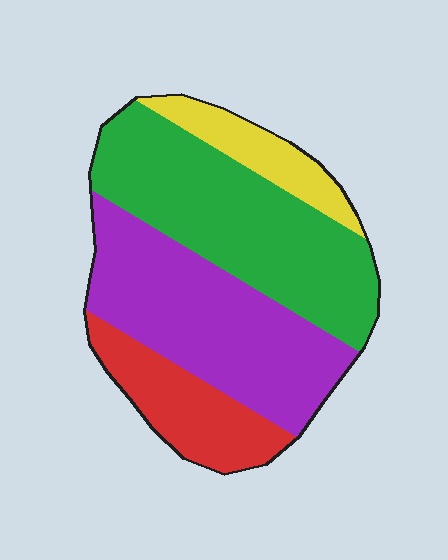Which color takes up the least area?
Yellow, at roughly 10%.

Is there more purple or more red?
Purple.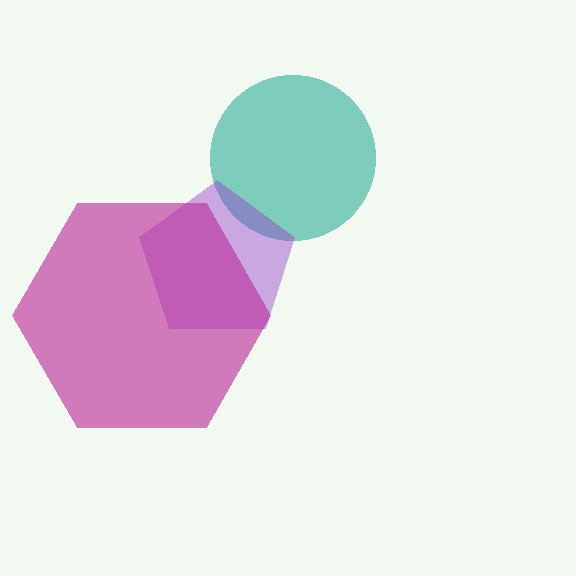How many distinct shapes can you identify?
There are 3 distinct shapes: a teal circle, a purple pentagon, a magenta hexagon.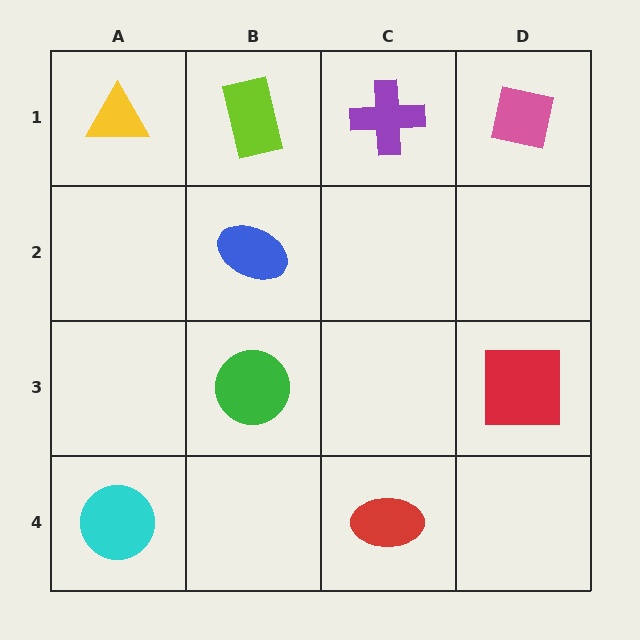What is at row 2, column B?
A blue ellipse.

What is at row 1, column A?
A yellow triangle.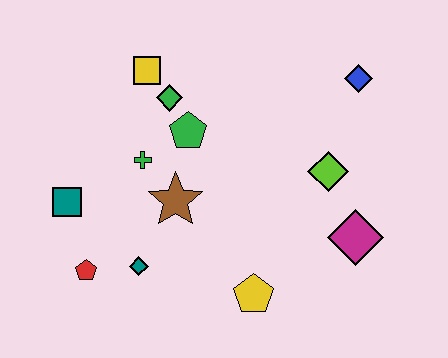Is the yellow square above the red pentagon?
Yes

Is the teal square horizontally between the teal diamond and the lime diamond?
No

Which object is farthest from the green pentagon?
The magenta diamond is farthest from the green pentagon.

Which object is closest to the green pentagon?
The green diamond is closest to the green pentagon.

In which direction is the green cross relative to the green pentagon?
The green cross is to the left of the green pentagon.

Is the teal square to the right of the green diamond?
No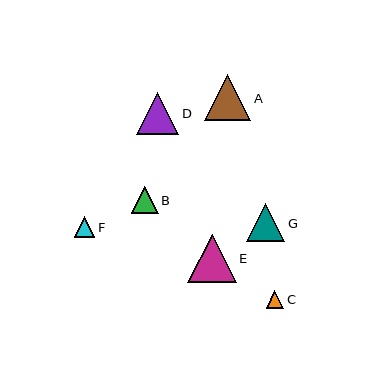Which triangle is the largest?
Triangle E is the largest with a size of approximately 49 pixels.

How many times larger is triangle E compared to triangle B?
Triangle E is approximately 1.8 times the size of triangle B.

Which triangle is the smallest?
Triangle C is the smallest with a size of approximately 17 pixels.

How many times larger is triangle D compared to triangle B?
Triangle D is approximately 1.6 times the size of triangle B.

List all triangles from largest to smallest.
From largest to smallest: E, A, D, G, B, F, C.